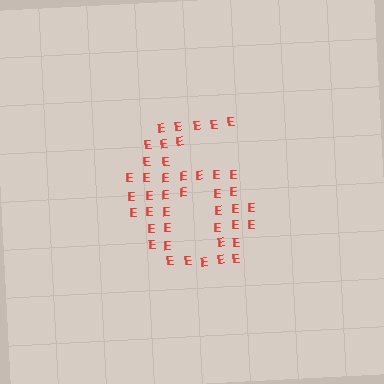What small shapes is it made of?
It is made of small letter E's.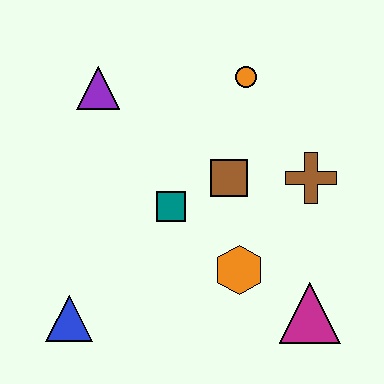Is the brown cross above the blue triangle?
Yes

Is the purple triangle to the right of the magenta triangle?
No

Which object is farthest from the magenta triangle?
The purple triangle is farthest from the magenta triangle.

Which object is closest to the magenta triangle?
The orange hexagon is closest to the magenta triangle.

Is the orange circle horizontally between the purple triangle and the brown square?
No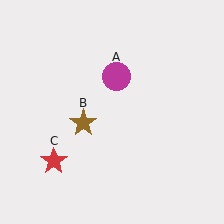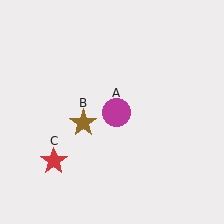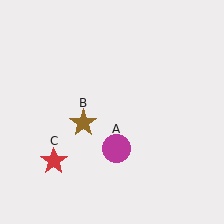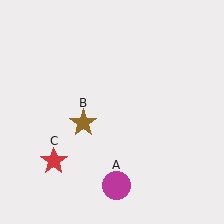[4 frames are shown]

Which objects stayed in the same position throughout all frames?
Brown star (object B) and red star (object C) remained stationary.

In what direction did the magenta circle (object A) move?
The magenta circle (object A) moved down.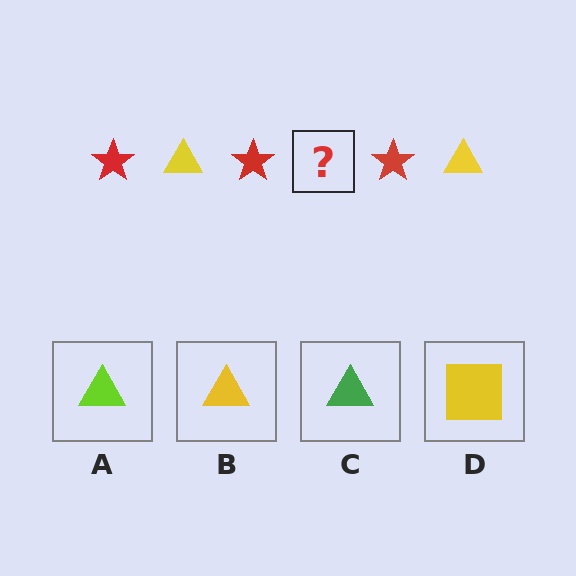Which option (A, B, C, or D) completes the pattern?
B.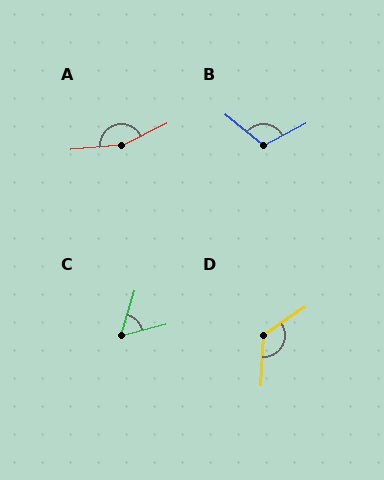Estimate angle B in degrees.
Approximately 114 degrees.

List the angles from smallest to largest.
C (59°), B (114°), D (127°), A (159°).